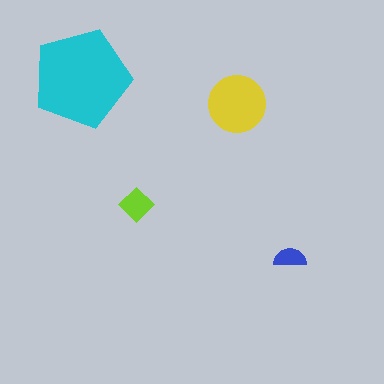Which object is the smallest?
The blue semicircle.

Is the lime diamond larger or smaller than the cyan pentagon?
Smaller.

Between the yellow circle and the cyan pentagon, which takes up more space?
The cyan pentagon.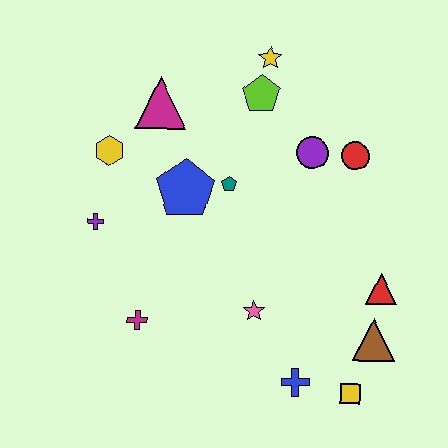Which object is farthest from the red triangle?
The yellow hexagon is farthest from the red triangle.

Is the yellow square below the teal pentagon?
Yes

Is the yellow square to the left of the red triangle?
Yes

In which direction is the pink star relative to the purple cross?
The pink star is to the right of the purple cross.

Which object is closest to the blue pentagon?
The teal pentagon is closest to the blue pentagon.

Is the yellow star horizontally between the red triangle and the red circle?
No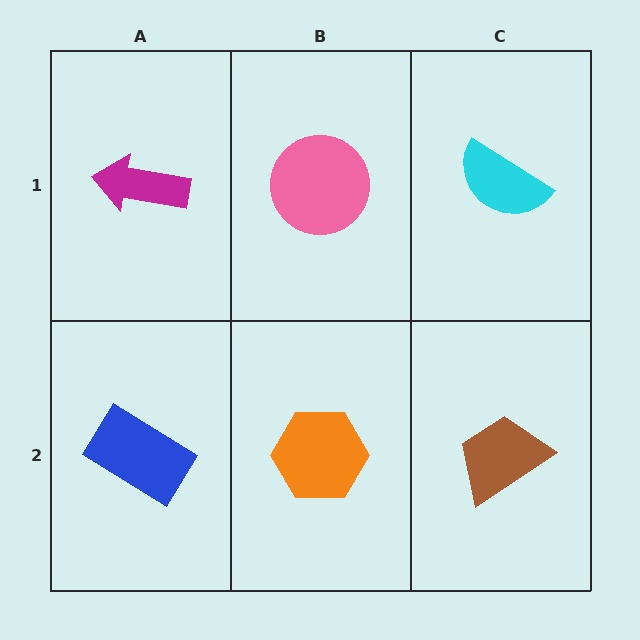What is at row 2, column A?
A blue rectangle.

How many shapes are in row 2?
3 shapes.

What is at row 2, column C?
A brown trapezoid.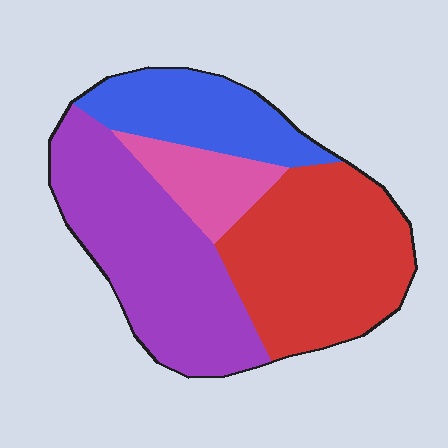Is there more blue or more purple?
Purple.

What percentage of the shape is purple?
Purple takes up between a quarter and a half of the shape.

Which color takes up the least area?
Pink, at roughly 10%.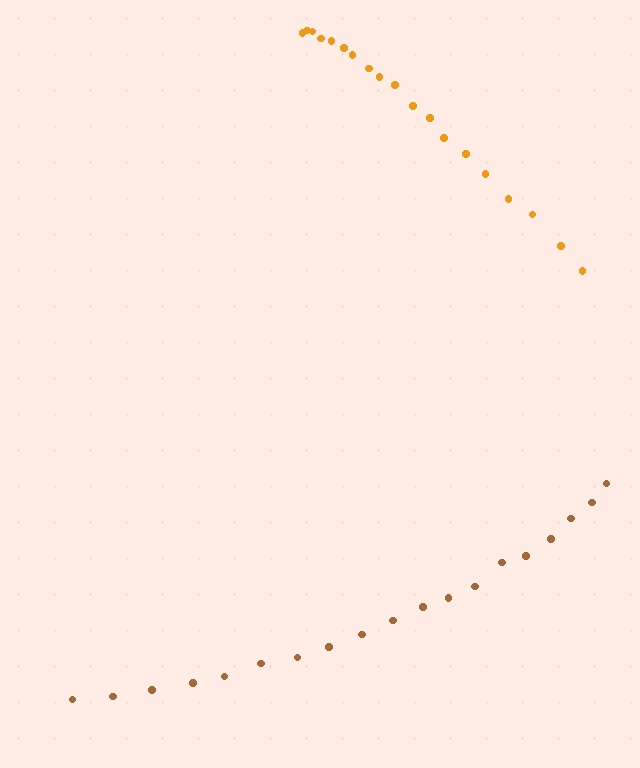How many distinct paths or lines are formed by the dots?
There are 2 distinct paths.